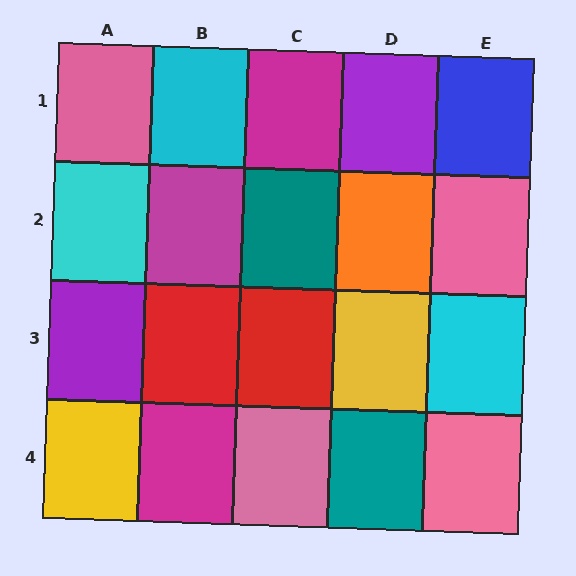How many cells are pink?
4 cells are pink.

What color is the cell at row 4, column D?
Teal.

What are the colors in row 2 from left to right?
Cyan, magenta, teal, orange, pink.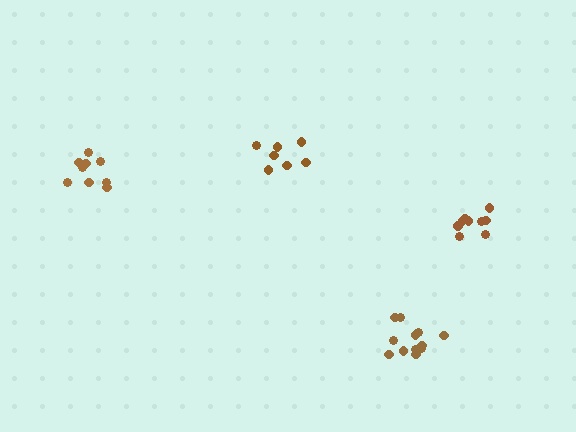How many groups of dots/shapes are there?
There are 4 groups.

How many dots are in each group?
Group 1: 7 dots, Group 2: 12 dots, Group 3: 9 dots, Group 4: 9 dots (37 total).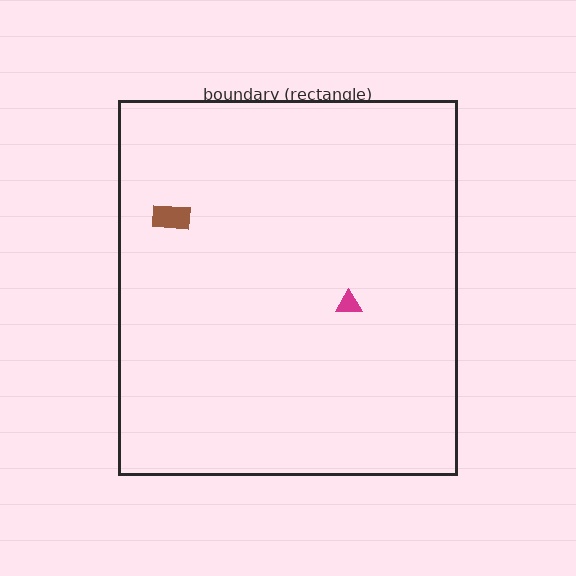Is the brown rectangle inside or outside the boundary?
Inside.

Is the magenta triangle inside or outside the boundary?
Inside.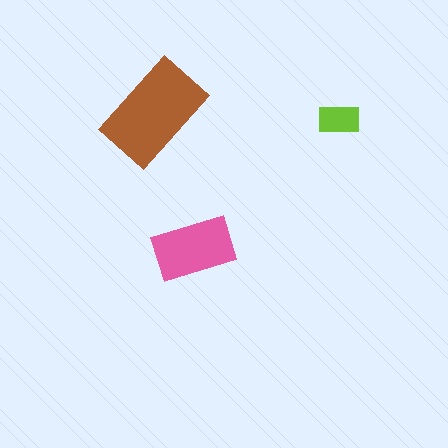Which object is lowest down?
The pink rectangle is bottommost.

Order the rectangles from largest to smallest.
the brown one, the pink one, the lime one.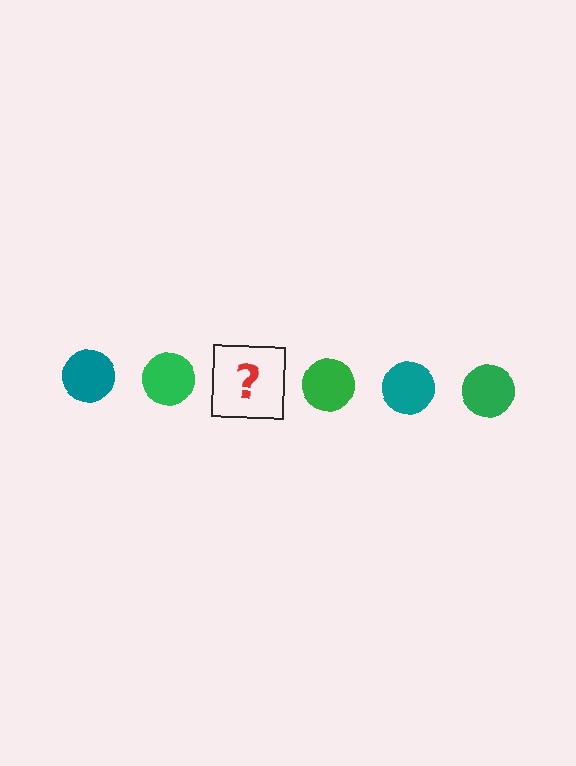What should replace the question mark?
The question mark should be replaced with a teal circle.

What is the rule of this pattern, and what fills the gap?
The rule is that the pattern cycles through teal, green circles. The gap should be filled with a teal circle.